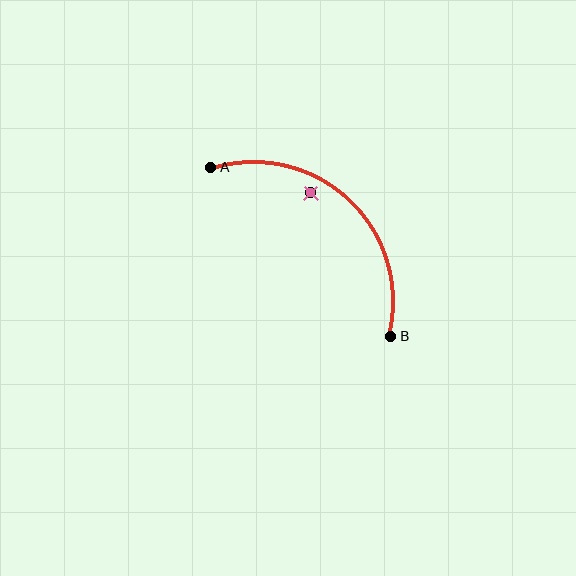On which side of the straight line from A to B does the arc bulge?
The arc bulges above and to the right of the straight line connecting A and B.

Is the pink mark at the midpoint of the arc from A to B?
No — the pink mark does not lie on the arc at all. It sits slightly inside the curve.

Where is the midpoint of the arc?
The arc midpoint is the point on the curve farthest from the straight line joining A and B. It sits above and to the right of that line.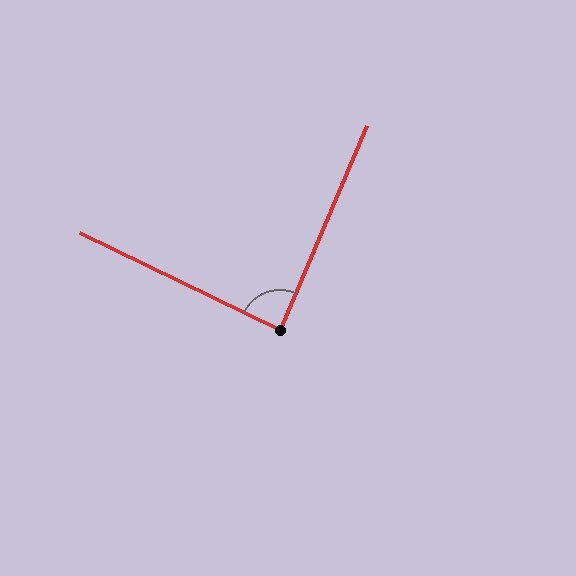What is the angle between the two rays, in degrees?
Approximately 87 degrees.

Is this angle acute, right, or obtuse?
It is approximately a right angle.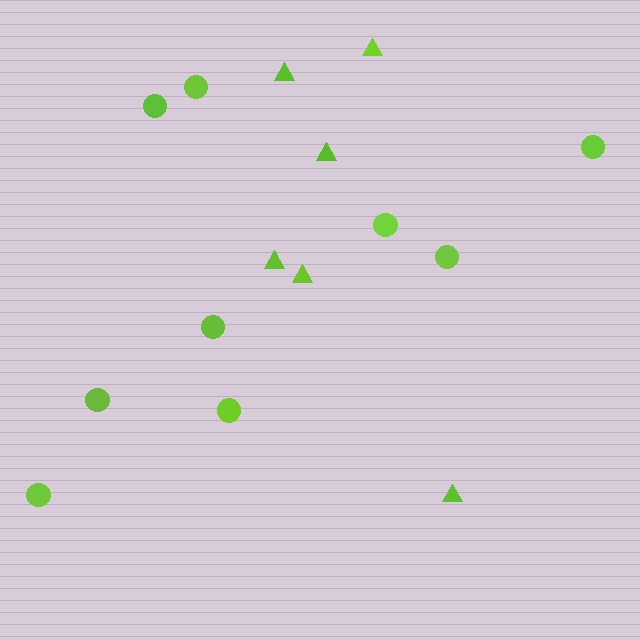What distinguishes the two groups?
There are 2 groups: one group of triangles (6) and one group of circles (9).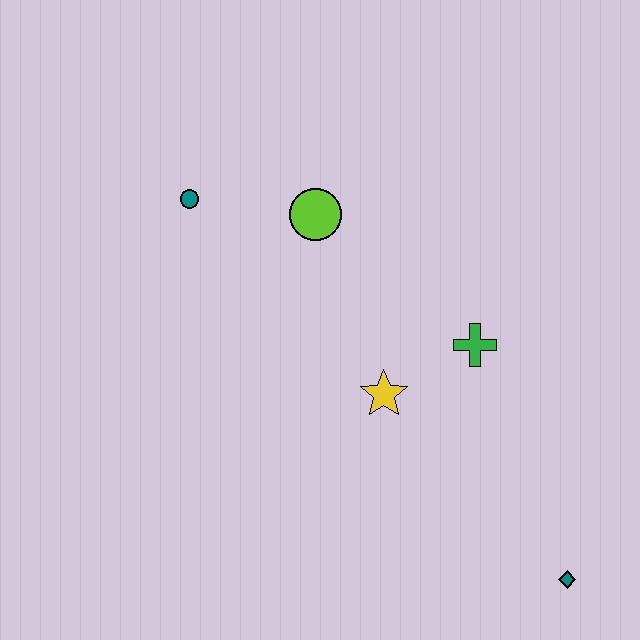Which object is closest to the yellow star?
The green cross is closest to the yellow star.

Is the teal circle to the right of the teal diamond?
No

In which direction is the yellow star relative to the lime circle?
The yellow star is below the lime circle.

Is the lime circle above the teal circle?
No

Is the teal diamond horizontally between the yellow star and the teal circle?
No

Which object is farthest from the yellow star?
The teal circle is farthest from the yellow star.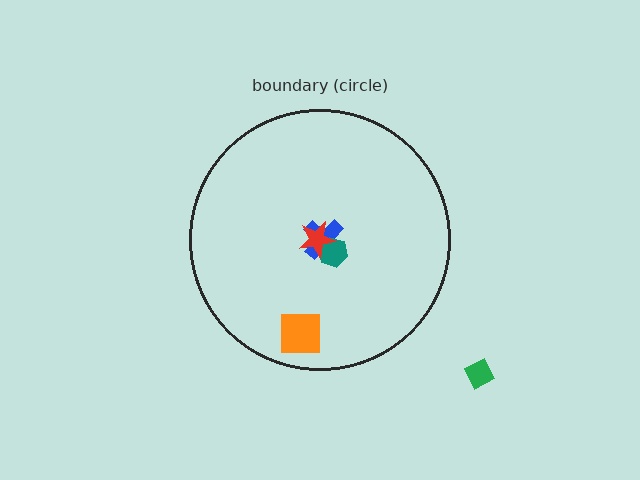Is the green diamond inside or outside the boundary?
Outside.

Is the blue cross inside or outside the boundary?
Inside.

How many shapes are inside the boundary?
4 inside, 1 outside.